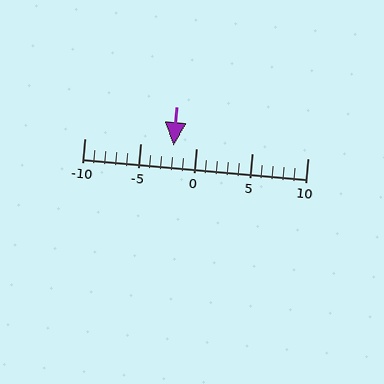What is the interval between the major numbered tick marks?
The major tick marks are spaced 5 units apart.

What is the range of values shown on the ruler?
The ruler shows values from -10 to 10.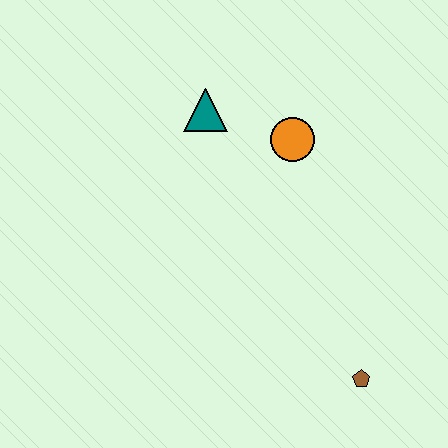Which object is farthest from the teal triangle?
The brown pentagon is farthest from the teal triangle.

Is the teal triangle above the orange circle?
Yes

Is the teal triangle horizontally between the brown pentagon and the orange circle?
No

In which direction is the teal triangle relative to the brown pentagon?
The teal triangle is above the brown pentagon.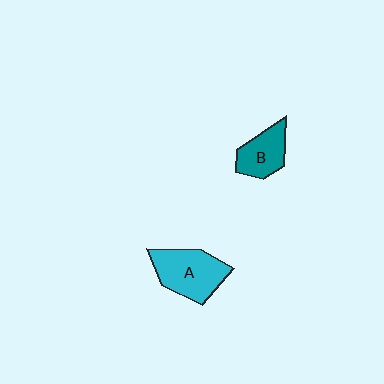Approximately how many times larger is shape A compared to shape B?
Approximately 1.5 times.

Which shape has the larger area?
Shape A (cyan).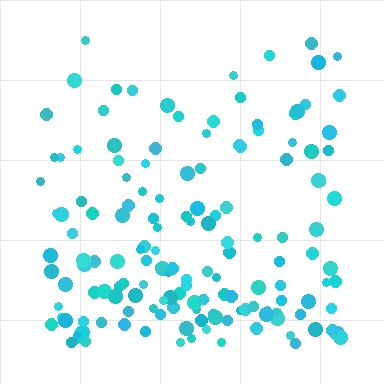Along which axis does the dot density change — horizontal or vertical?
Vertical.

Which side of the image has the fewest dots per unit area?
The top.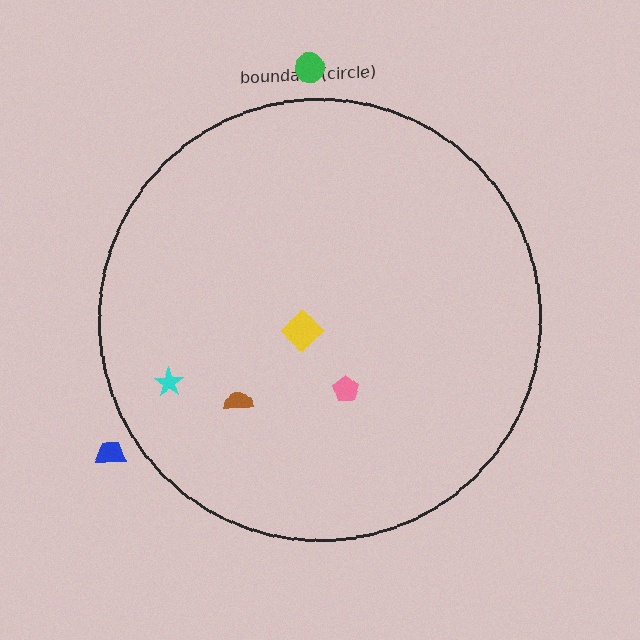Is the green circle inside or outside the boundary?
Outside.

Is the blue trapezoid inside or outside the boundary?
Outside.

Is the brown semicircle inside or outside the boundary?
Inside.